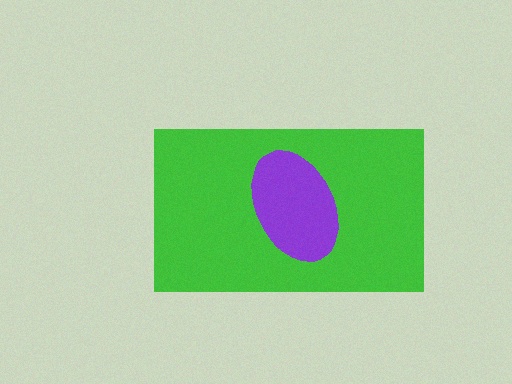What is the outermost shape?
The green rectangle.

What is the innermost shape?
The purple ellipse.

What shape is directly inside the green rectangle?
The purple ellipse.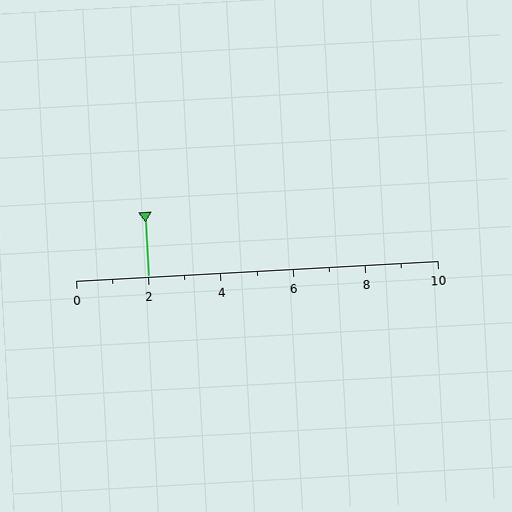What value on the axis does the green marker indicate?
The marker indicates approximately 2.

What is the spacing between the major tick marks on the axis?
The major ticks are spaced 2 apart.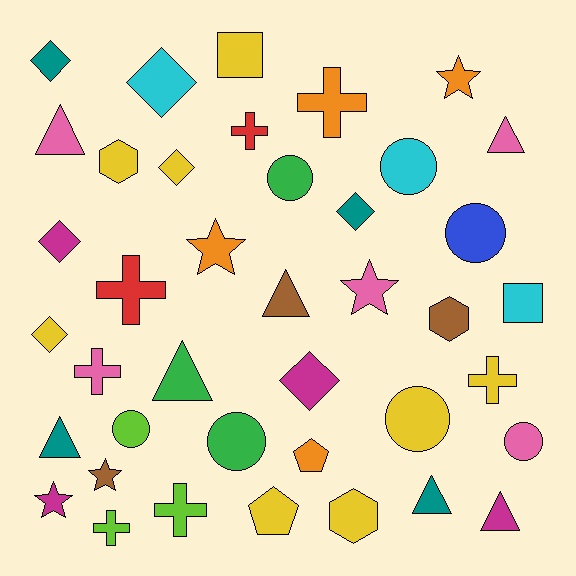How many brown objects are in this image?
There are 3 brown objects.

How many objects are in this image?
There are 40 objects.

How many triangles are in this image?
There are 7 triangles.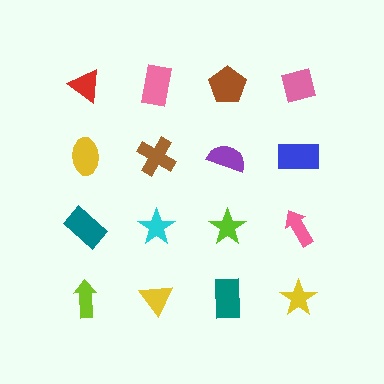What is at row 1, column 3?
A brown pentagon.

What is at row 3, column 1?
A teal rectangle.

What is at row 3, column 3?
A lime star.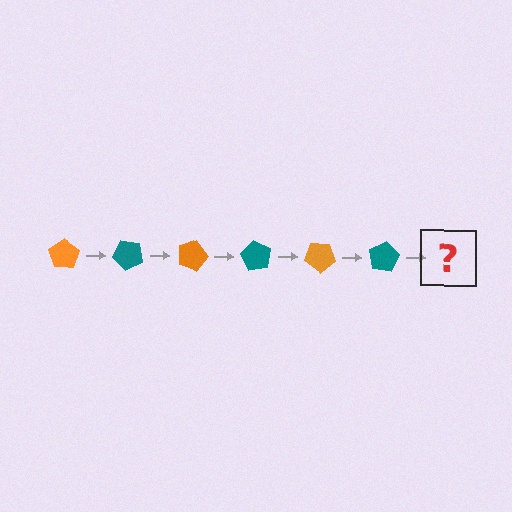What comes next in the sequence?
The next element should be an orange pentagon, rotated 270 degrees from the start.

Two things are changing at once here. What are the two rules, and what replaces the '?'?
The two rules are that it rotates 45 degrees each step and the color cycles through orange and teal. The '?' should be an orange pentagon, rotated 270 degrees from the start.